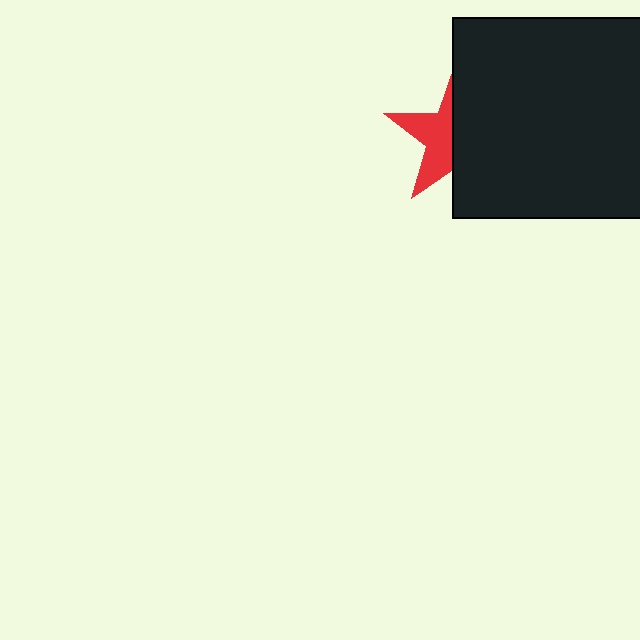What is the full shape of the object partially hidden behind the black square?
The partially hidden object is a red star.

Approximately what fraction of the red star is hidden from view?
Roughly 57% of the red star is hidden behind the black square.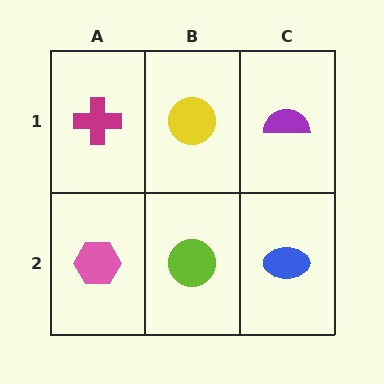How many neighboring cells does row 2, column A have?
2.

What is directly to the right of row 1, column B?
A purple semicircle.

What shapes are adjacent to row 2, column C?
A purple semicircle (row 1, column C), a lime circle (row 2, column B).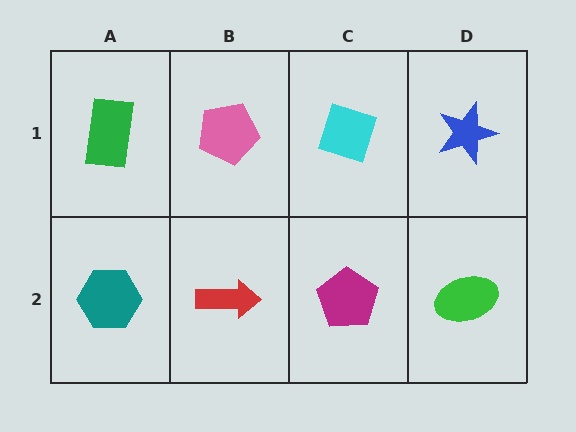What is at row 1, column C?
A cyan diamond.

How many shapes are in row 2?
4 shapes.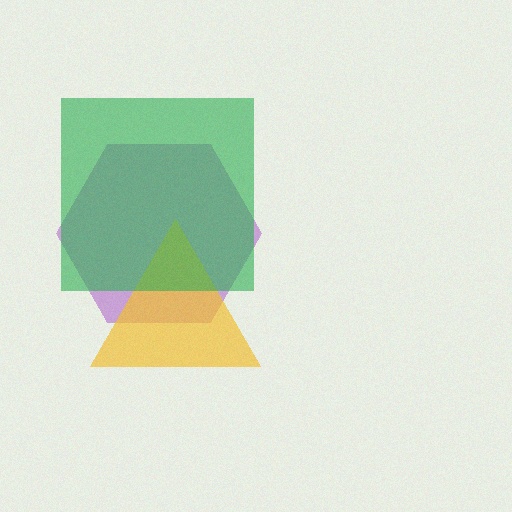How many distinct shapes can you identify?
There are 3 distinct shapes: a purple hexagon, a yellow triangle, a green square.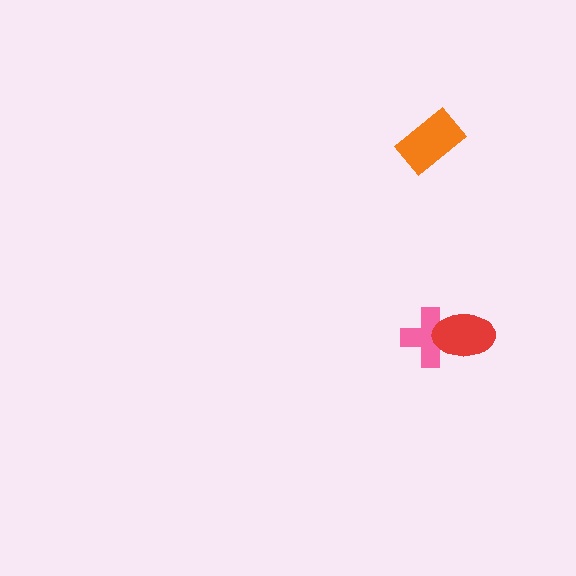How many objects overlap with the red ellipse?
1 object overlaps with the red ellipse.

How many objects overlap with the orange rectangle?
0 objects overlap with the orange rectangle.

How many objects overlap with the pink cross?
1 object overlaps with the pink cross.